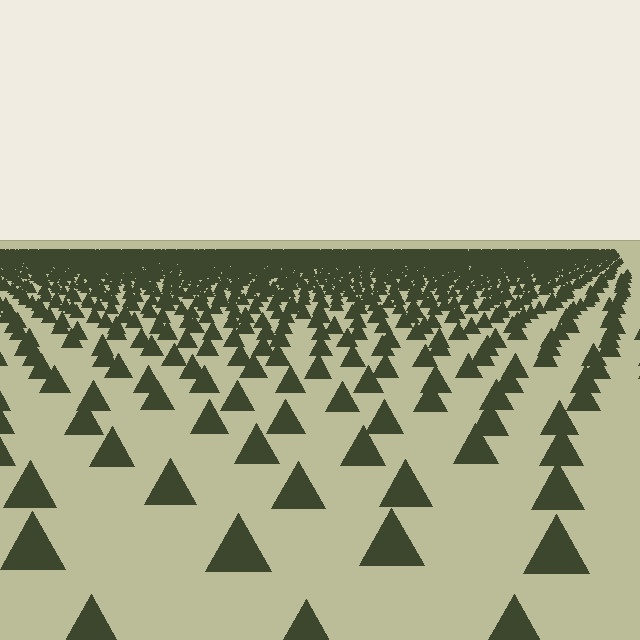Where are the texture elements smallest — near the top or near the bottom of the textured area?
Near the top.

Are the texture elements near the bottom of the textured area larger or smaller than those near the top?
Larger. Near the bottom, elements are closer to the viewer and appear at a bigger on-screen size.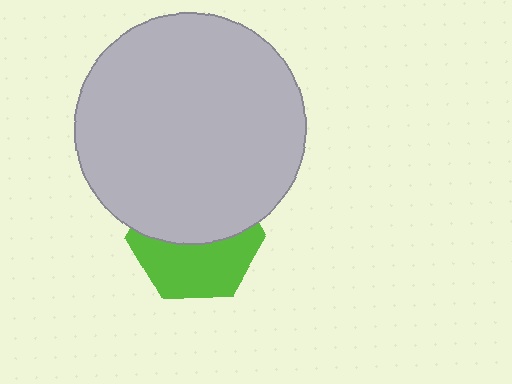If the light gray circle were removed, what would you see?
You would see the complete lime hexagon.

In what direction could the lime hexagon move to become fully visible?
The lime hexagon could move down. That would shift it out from behind the light gray circle entirely.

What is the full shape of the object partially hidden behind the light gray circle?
The partially hidden object is a lime hexagon.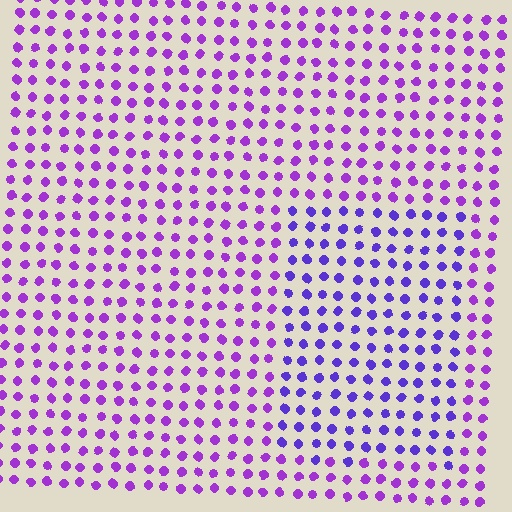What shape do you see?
I see a rectangle.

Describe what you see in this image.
The image is filled with small purple elements in a uniform arrangement. A rectangle-shaped region is visible where the elements are tinted to a slightly different hue, forming a subtle color boundary.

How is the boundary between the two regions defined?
The boundary is defined purely by a slight shift in hue (about 27 degrees). Spacing, size, and orientation are identical on both sides.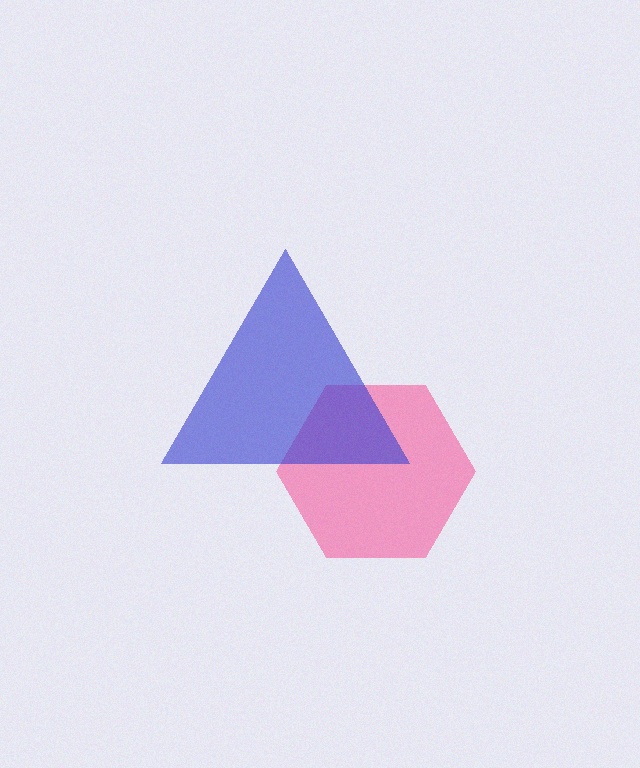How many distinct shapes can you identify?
There are 2 distinct shapes: a pink hexagon, a blue triangle.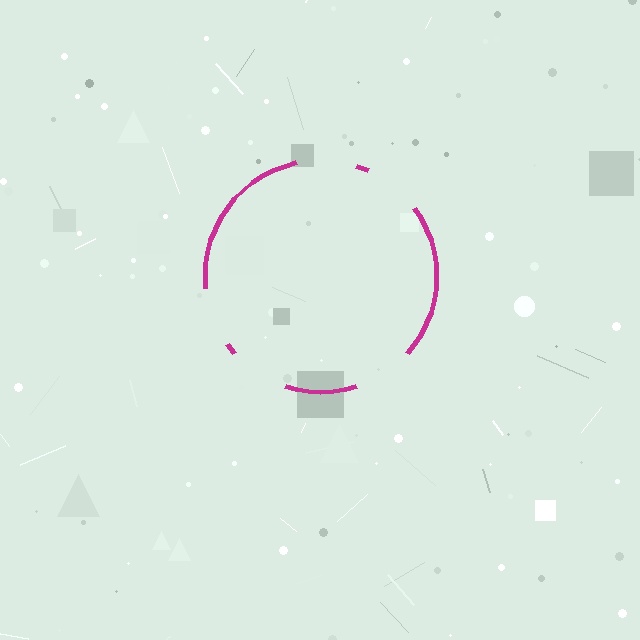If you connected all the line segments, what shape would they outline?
They would outline a circle.